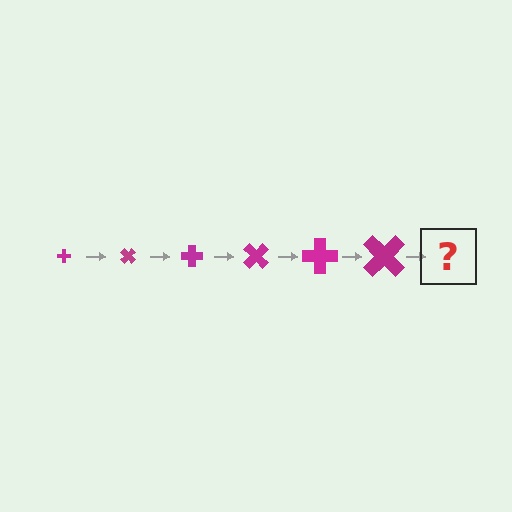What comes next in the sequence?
The next element should be a cross, larger than the previous one and rotated 270 degrees from the start.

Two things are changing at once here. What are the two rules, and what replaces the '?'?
The two rules are that the cross grows larger each step and it rotates 45 degrees each step. The '?' should be a cross, larger than the previous one and rotated 270 degrees from the start.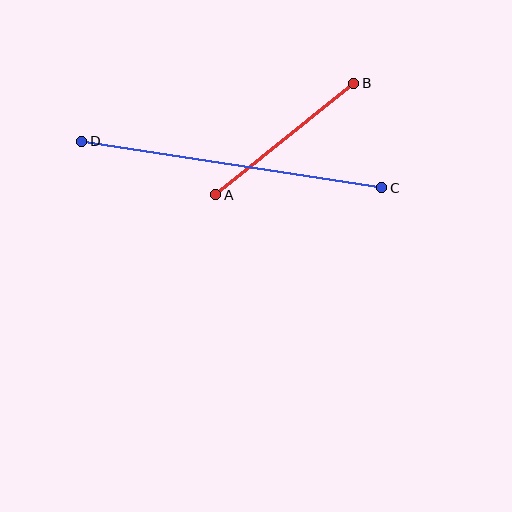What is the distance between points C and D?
The distance is approximately 303 pixels.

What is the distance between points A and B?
The distance is approximately 177 pixels.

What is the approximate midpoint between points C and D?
The midpoint is at approximately (232, 165) pixels.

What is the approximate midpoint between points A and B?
The midpoint is at approximately (285, 139) pixels.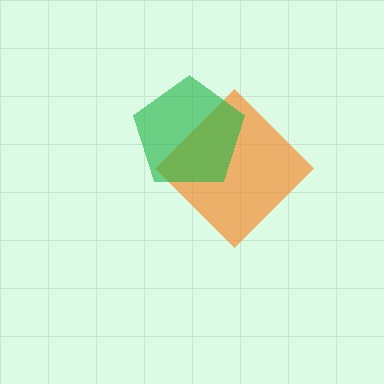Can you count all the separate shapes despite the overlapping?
Yes, there are 2 separate shapes.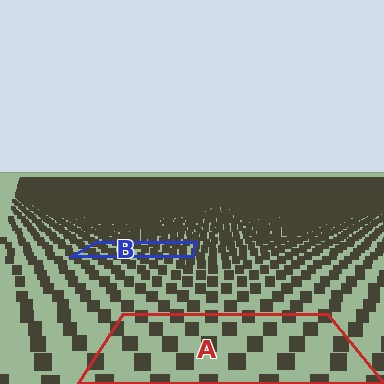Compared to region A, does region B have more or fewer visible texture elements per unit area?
Region B has more texture elements per unit area — they are packed more densely because it is farther away.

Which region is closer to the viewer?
Region A is closer. The texture elements there are larger and more spread out.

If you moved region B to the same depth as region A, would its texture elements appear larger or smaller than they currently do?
They would appear larger. At a closer depth, the same texture elements are projected at a bigger on-screen size.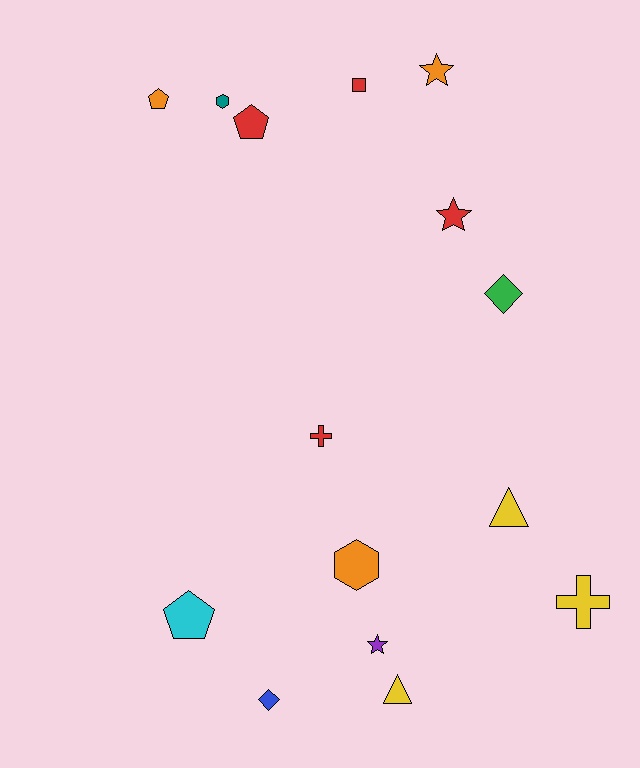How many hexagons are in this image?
There are 2 hexagons.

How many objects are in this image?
There are 15 objects.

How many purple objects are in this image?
There is 1 purple object.